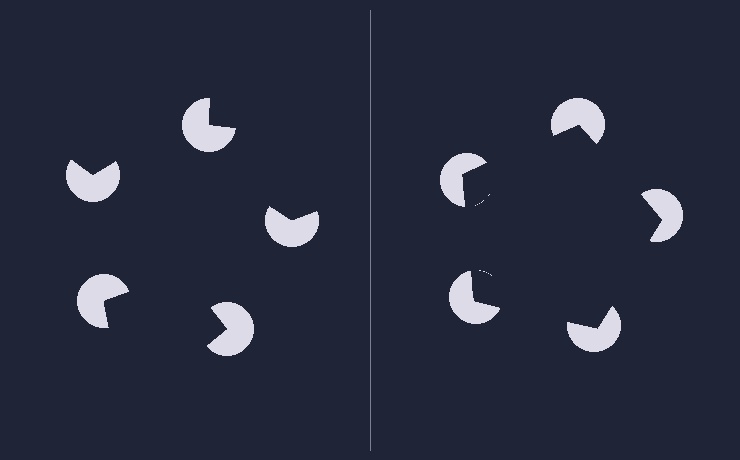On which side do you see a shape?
An illusory pentagon appears on the right side. On the left side the wedge cuts are rotated, so no coherent shape forms.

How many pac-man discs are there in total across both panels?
10 — 5 on each side.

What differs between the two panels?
The pac-man discs are positioned identically on both sides; only the wedge orientations differ. On the right they align to a pentagon; on the left they are misaligned.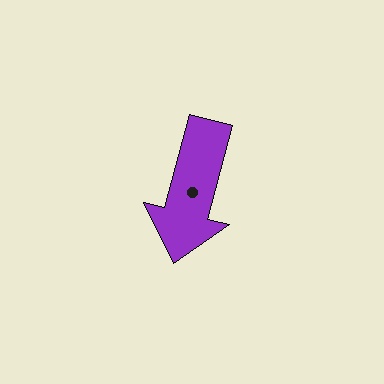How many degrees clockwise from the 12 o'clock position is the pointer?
Approximately 195 degrees.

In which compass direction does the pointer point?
South.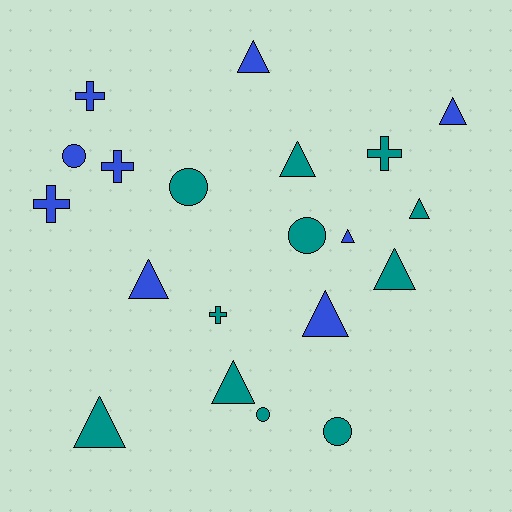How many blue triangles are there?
There are 5 blue triangles.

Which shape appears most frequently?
Triangle, with 10 objects.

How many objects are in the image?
There are 20 objects.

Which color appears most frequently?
Teal, with 11 objects.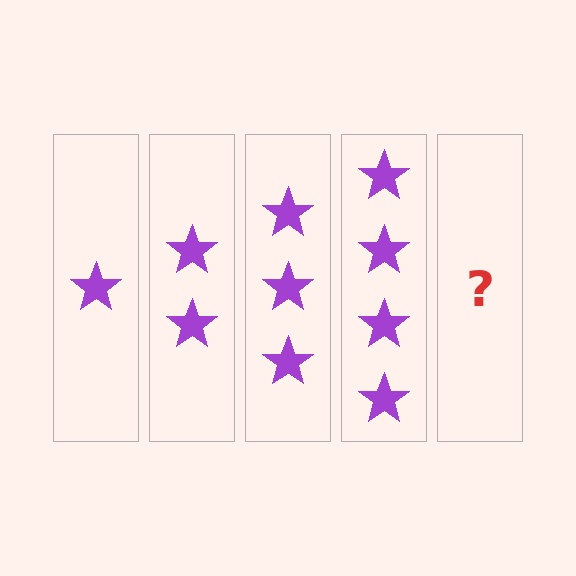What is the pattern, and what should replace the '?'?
The pattern is that each step adds one more star. The '?' should be 5 stars.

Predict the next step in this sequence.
The next step is 5 stars.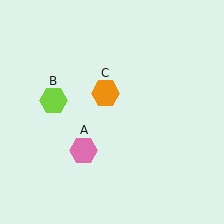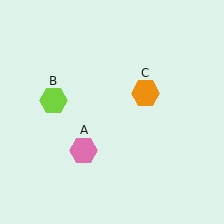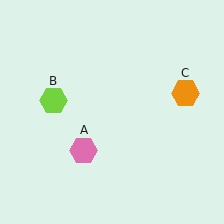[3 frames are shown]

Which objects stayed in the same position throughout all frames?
Pink hexagon (object A) and lime hexagon (object B) remained stationary.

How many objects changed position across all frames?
1 object changed position: orange hexagon (object C).